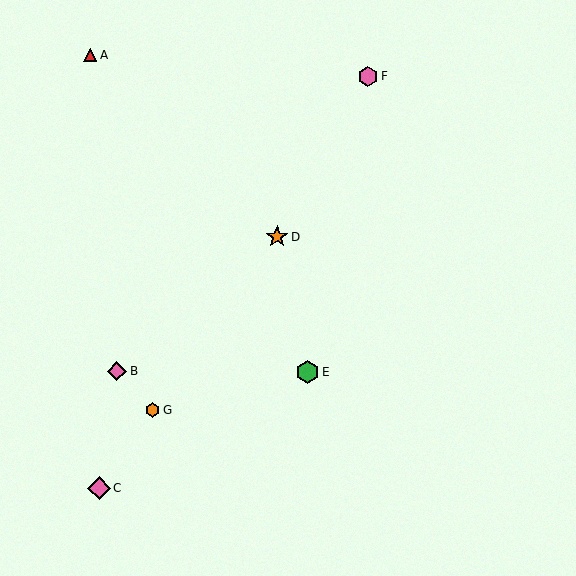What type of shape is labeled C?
Shape C is a pink diamond.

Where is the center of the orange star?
The center of the orange star is at (277, 237).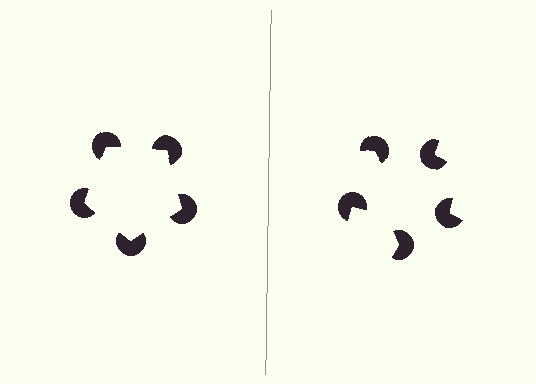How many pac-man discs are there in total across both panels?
10 — 5 on each side.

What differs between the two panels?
The pac-man discs are positioned identically on both sides; only the wedge orientations differ. On the left they align to a pentagon; on the right they are misaligned.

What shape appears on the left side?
An illusory pentagon.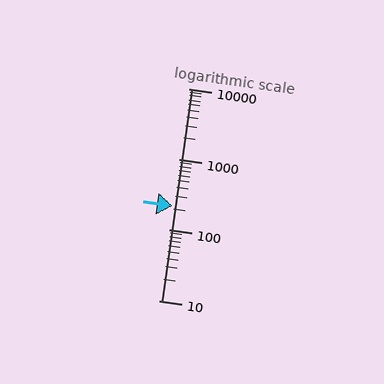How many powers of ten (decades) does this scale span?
The scale spans 3 decades, from 10 to 10000.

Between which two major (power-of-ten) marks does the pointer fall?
The pointer is between 100 and 1000.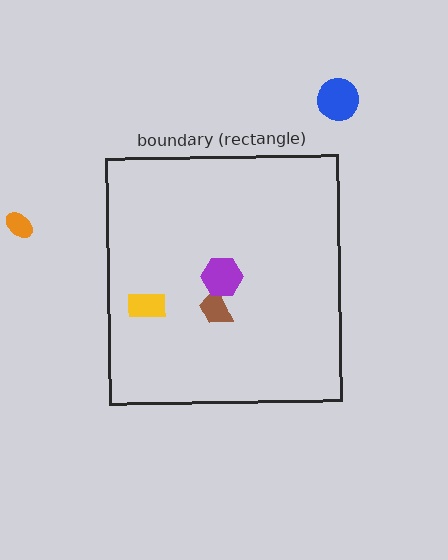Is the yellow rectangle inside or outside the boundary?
Inside.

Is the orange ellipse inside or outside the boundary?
Outside.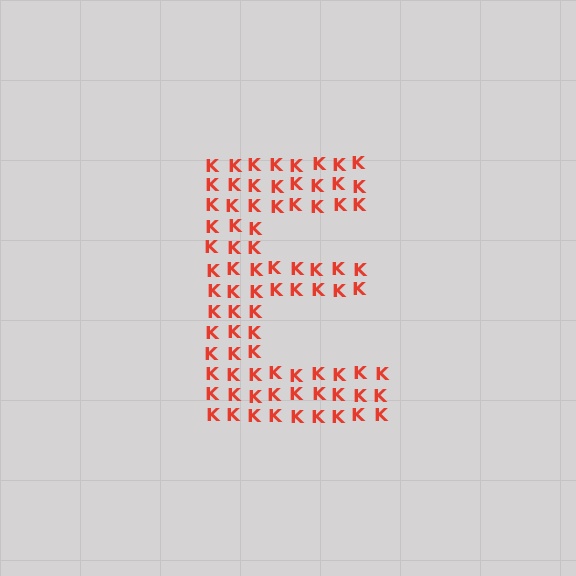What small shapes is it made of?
It is made of small letter K's.